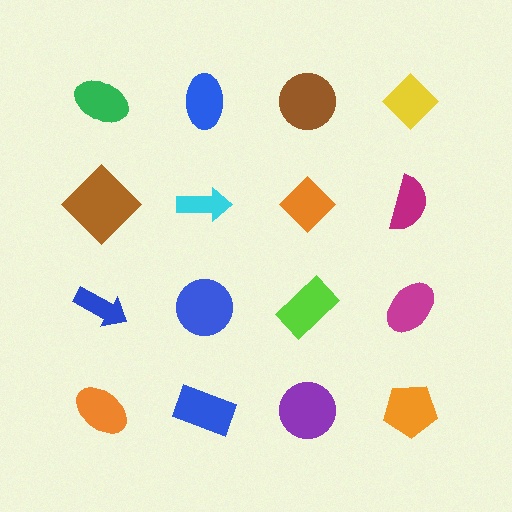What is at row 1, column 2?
A blue ellipse.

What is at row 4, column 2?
A blue rectangle.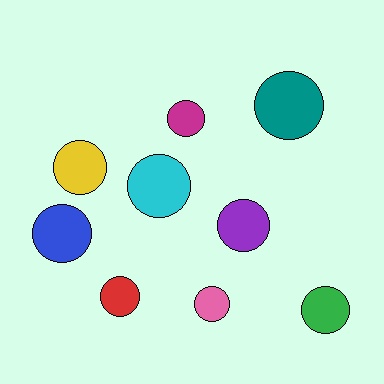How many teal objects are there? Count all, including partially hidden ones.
There is 1 teal object.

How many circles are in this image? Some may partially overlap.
There are 9 circles.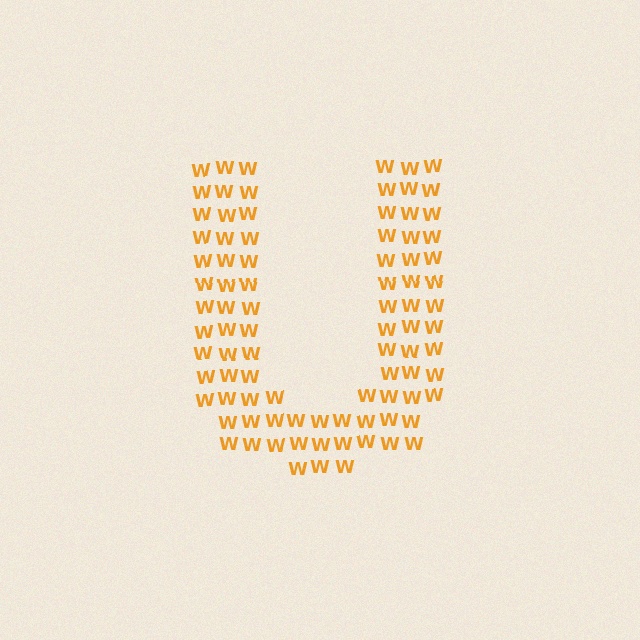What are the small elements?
The small elements are letter W's.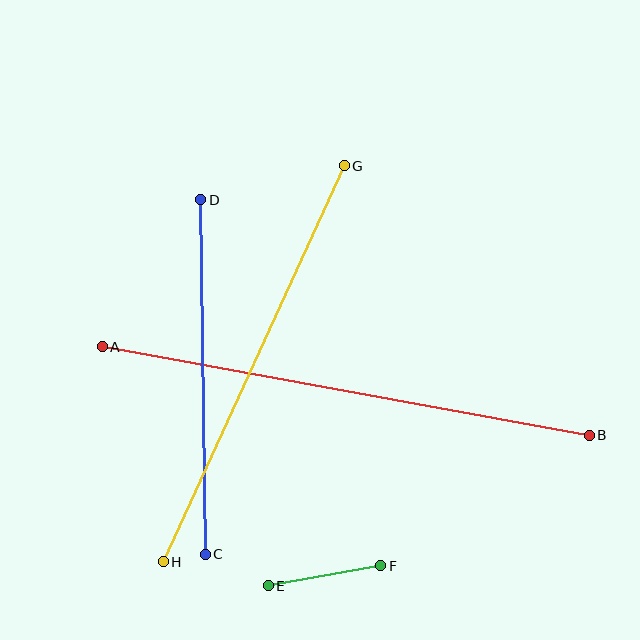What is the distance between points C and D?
The distance is approximately 355 pixels.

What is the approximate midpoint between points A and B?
The midpoint is at approximately (346, 391) pixels.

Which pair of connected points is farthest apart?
Points A and B are farthest apart.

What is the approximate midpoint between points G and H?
The midpoint is at approximately (254, 364) pixels.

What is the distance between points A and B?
The distance is approximately 495 pixels.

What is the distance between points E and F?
The distance is approximately 114 pixels.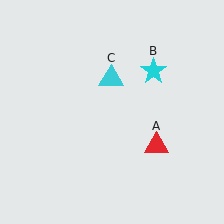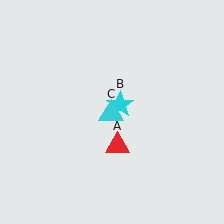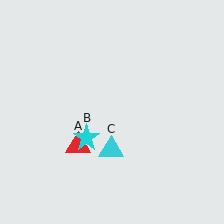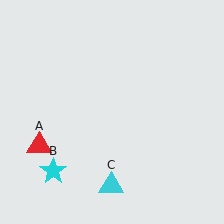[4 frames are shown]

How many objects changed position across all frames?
3 objects changed position: red triangle (object A), cyan star (object B), cyan triangle (object C).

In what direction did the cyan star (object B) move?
The cyan star (object B) moved down and to the left.